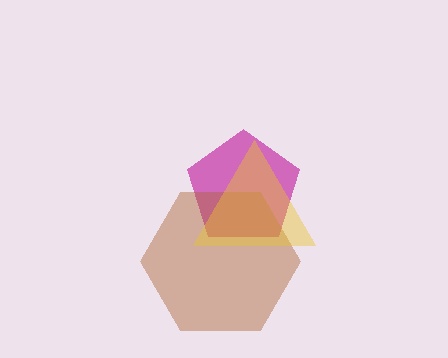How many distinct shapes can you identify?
There are 3 distinct shapes: a magenta pentagon, a brown hexagon, a yellow triangle.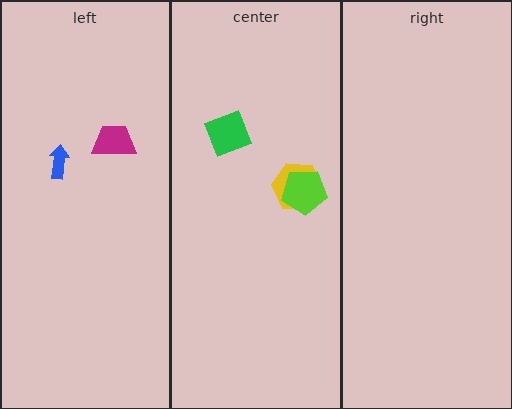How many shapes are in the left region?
2.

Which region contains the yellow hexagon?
The center region.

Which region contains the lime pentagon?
The center region.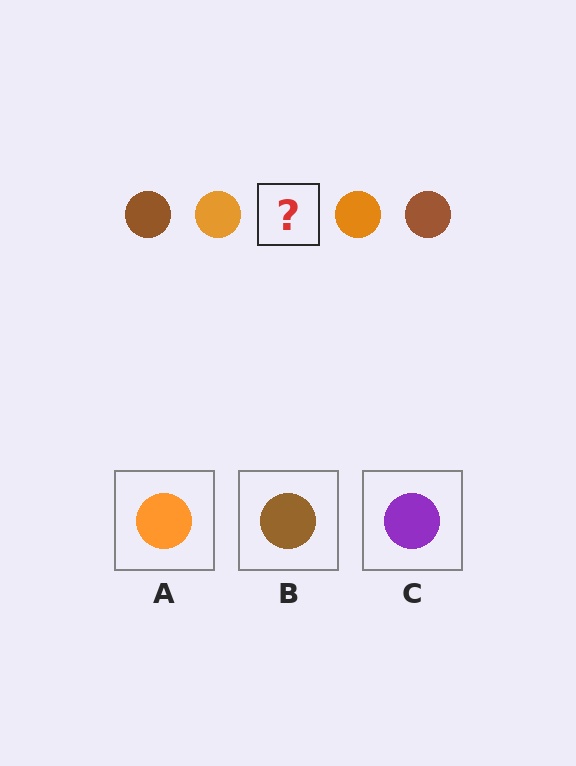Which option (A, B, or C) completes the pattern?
B.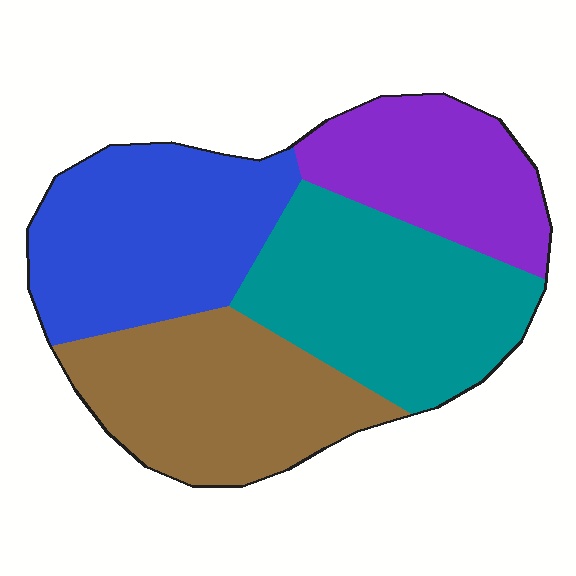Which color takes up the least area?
Purple, at roughly 20%.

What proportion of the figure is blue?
Blue takes up about one quarter (1/4) of the figure.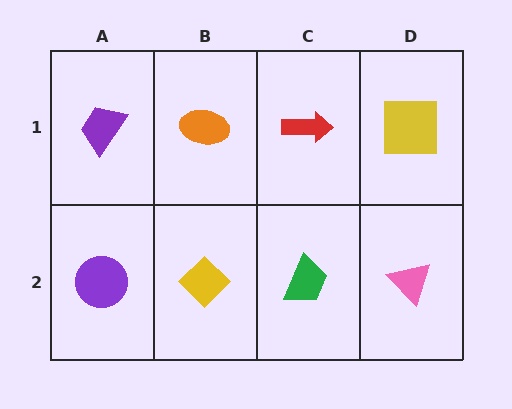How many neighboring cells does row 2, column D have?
2.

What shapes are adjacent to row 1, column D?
A pink triangle (row 2, column D), a red arrow (row 1, column C).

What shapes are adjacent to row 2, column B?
An orange ellipse (row 1, column B), a purple circle (row 2, column A), a green trapezoid (row 2, column C).